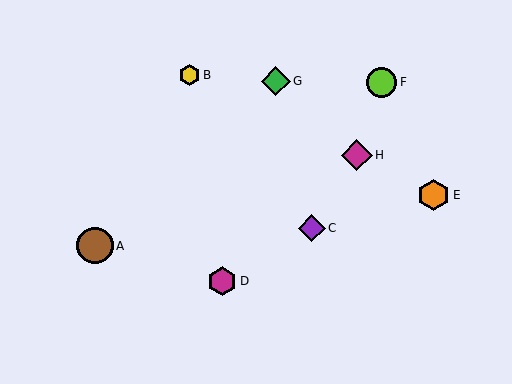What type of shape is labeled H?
Shape H is a magenta diamond.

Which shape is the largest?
The brown circle (labeled A) is the largest.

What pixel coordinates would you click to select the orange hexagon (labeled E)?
Click at (434, 195) to select the orange hexagon E.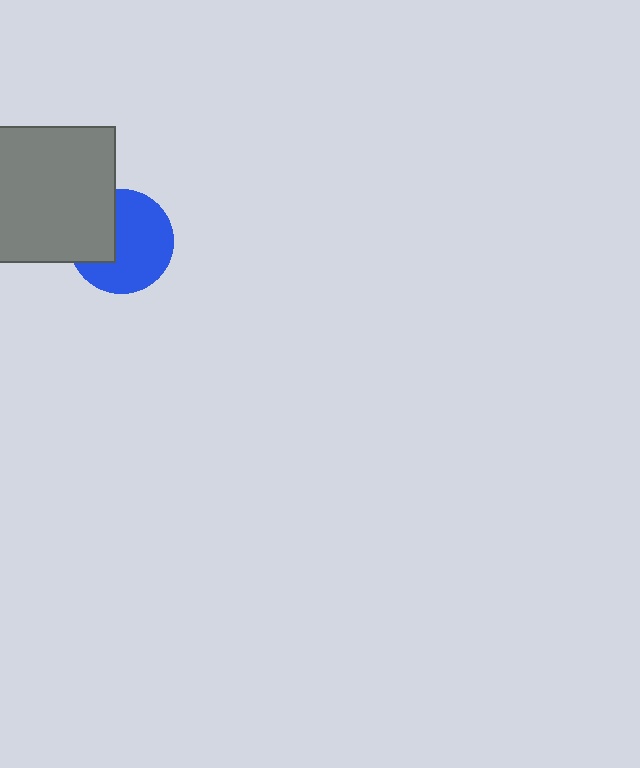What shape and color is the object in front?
The object in front is a gray square.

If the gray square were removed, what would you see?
You would see the complete blue circle.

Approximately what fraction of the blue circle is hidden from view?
Roughly 33% of the blue circle is hidden behind the gray square.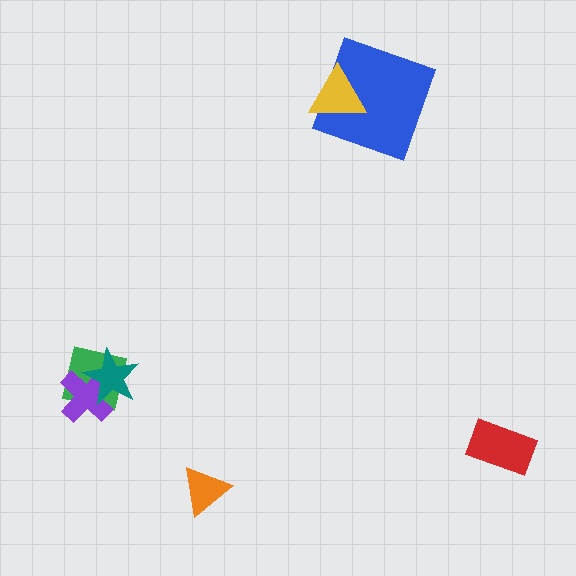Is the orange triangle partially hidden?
No, no other shape covers it.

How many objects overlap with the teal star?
2 objects overlap with the teal star.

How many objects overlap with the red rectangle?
0 objects overlap with the red rectangle.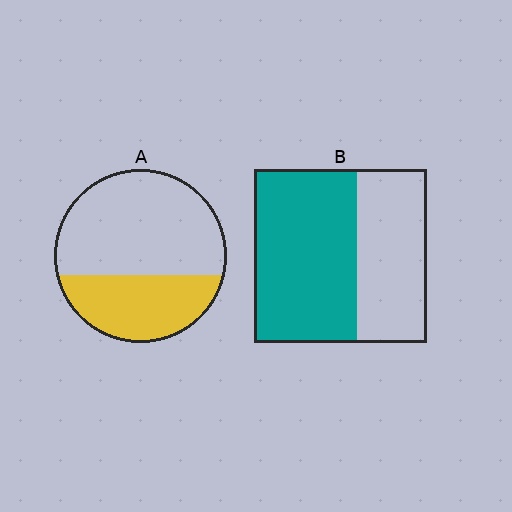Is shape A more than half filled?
No.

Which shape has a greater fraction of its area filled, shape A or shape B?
Shape B.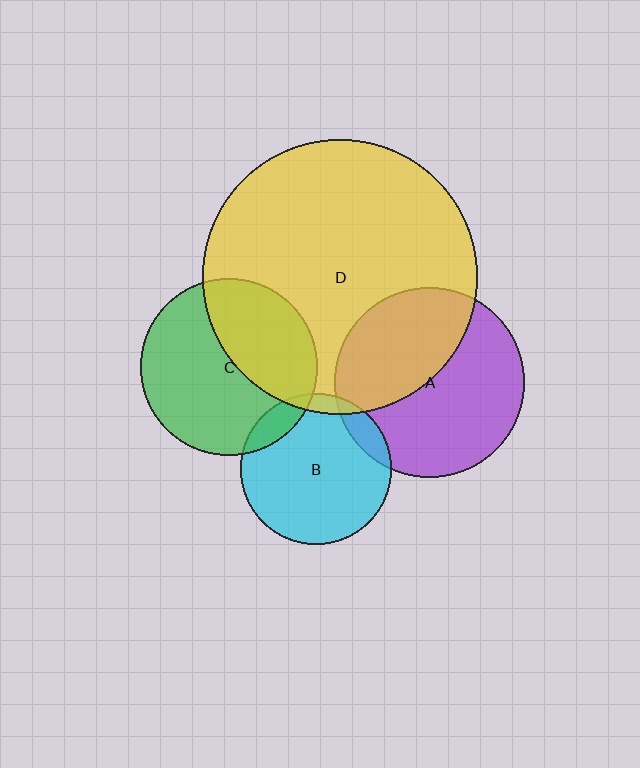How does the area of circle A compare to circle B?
Approximately 1.6 times.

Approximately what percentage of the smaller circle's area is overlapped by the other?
Approximately 5%.